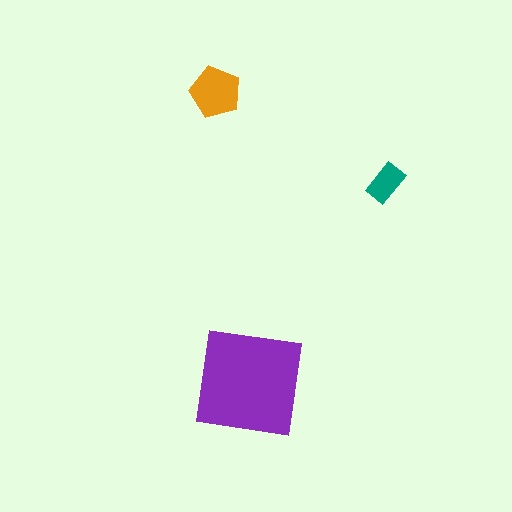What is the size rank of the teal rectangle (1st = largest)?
3rd.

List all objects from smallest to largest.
The teal rectangle, the orange pentagon, the purple square.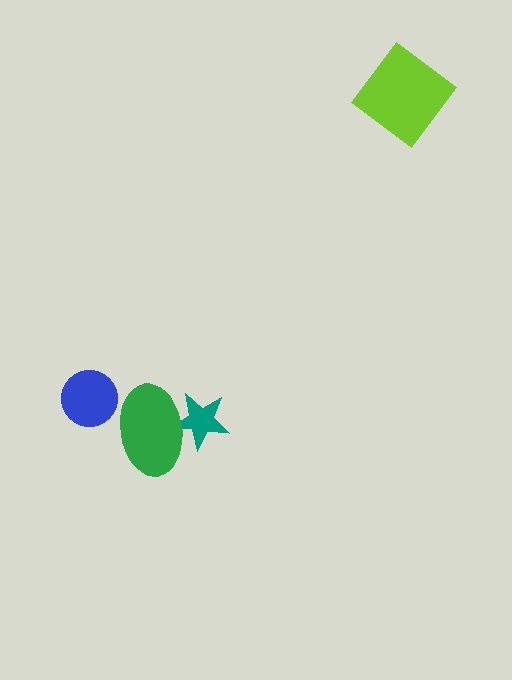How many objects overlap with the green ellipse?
1 object overlaps with the green ellipse.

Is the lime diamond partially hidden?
No, no other shape covers it.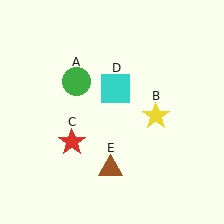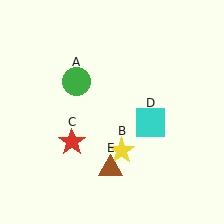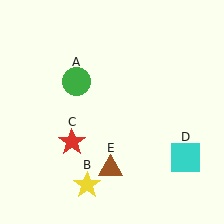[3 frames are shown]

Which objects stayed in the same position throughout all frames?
Green circle (object A) and red star (object C) and brown triangle (object E) remained stationary.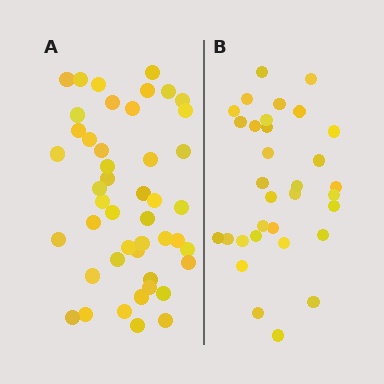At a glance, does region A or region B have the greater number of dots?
Region A (the left region) has more dots.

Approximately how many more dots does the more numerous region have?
Region A has approximately 15 more dots than region B.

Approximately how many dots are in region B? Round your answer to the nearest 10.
About 30 dots. (The exact count is 32, which rounds to 30.)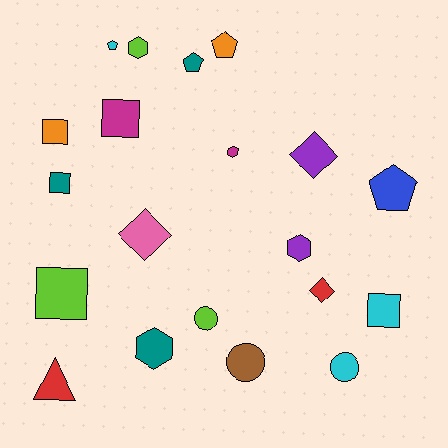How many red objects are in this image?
There are 2 red objects.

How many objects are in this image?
There are 20 objects.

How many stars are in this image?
There are no stars.